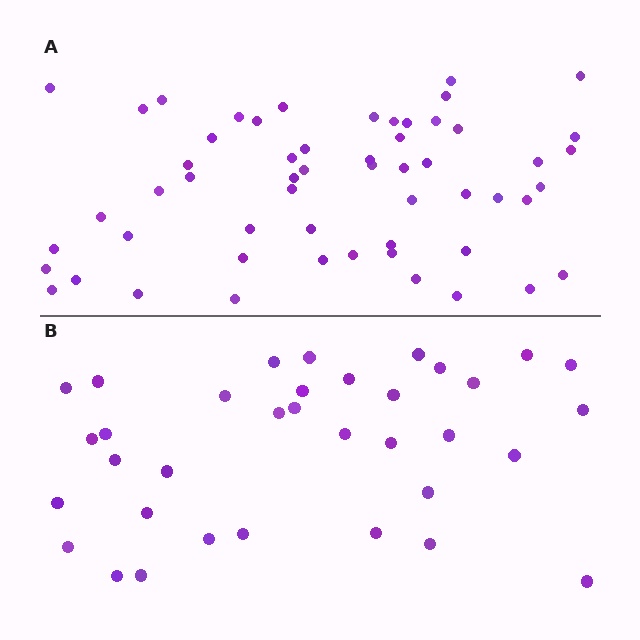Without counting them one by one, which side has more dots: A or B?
Region A (the top region) has more dots.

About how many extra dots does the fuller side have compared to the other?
Region A has approximately 20 more dots than region B.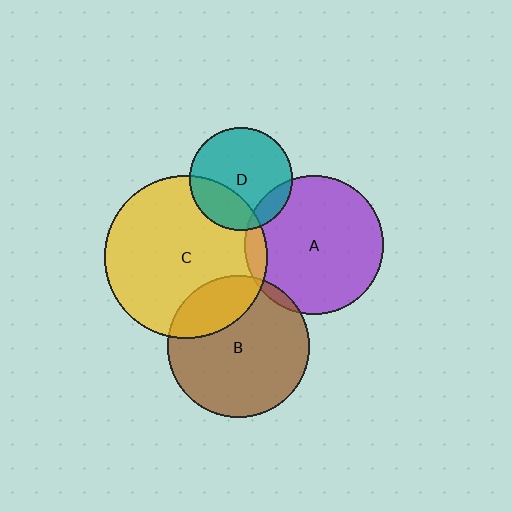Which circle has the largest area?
Circle C (yellow).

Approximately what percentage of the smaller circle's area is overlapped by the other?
Approximately 10%.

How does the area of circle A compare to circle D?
Approximately 1.8 times.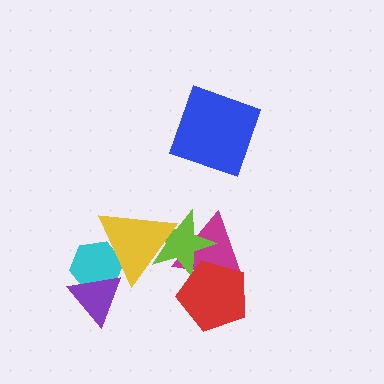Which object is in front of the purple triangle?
The yellow triangle is in front of the purple triangle.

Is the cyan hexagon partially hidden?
Yes, it is partially covered by another shape.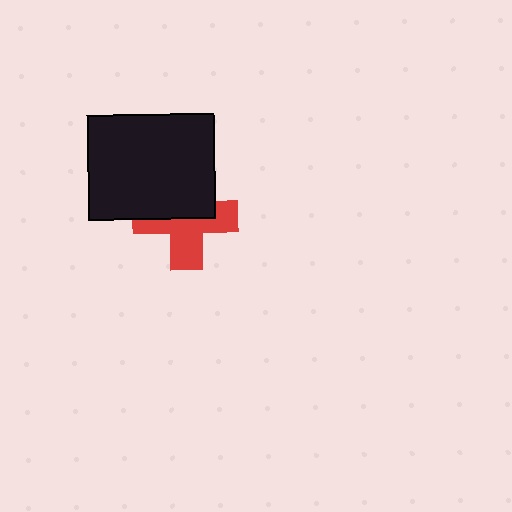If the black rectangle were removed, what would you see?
You would see the complete red cross.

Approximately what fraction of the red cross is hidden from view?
Roughly 46% of the red cross is hidden behind the black rectangle.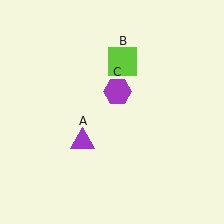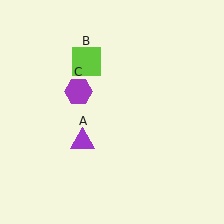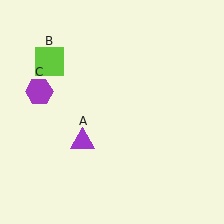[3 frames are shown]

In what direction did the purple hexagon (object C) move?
The purple hexagon (object C) moved left.